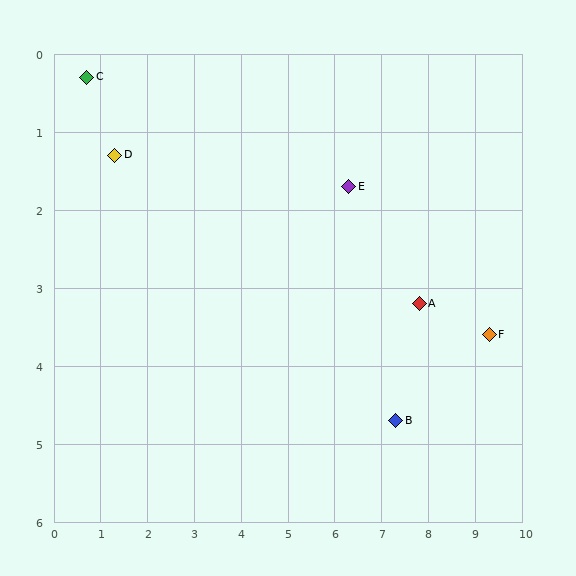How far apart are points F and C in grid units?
Points F and C are about 9.2 grid units apart.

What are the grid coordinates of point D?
Point D is at approximately (1.3, 1.3).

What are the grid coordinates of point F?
Point F is at approximately (9.3, 3.6).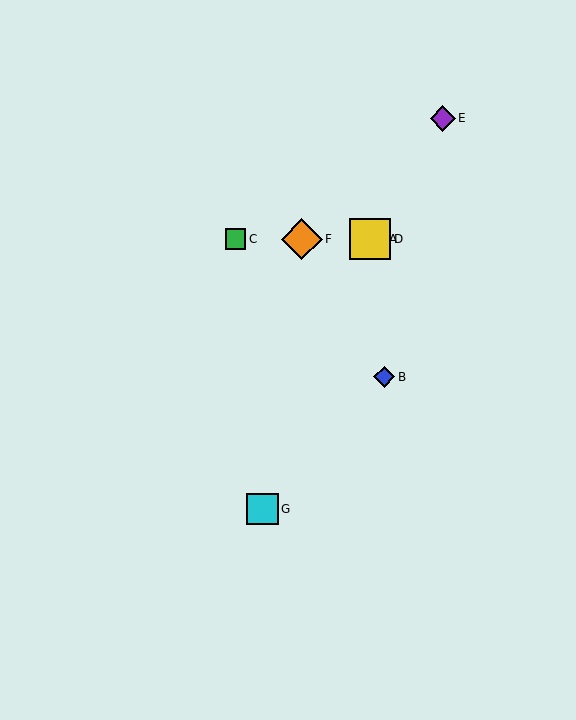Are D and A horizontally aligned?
Yes, both are at y≈239.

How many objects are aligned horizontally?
4 objects (A, C, D, F) are aligned horizontally.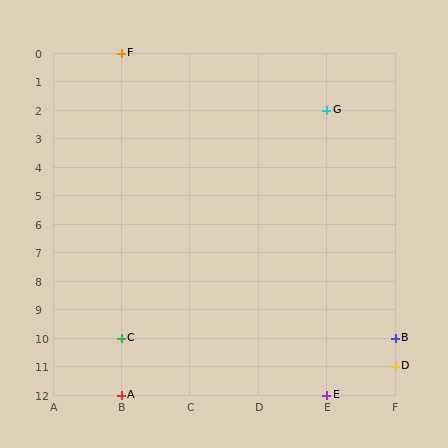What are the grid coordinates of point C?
Point C is at grid coordinates (B, 10).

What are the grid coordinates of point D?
Point D is at grid coordinates (F, 11).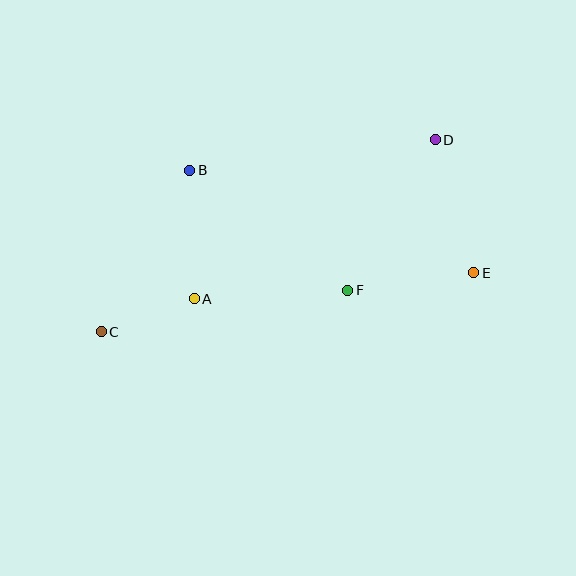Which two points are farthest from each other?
Points C and D are farthest from each other.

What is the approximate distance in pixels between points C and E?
The distance between C and E is approximately 377 pixels.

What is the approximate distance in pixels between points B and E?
The distance between B and E is approximately 302 pixels.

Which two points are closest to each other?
Points A and C are closest to each other.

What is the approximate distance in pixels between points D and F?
The distance between D and F is approximately 174 pixels.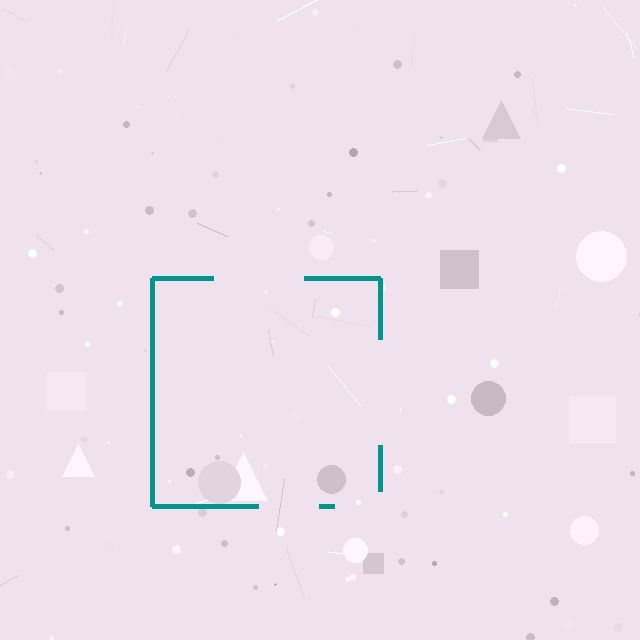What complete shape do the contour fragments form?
The contour fragments form a square.